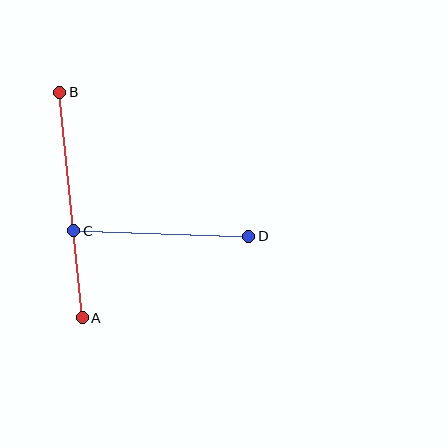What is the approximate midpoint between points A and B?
The midpoint is at approximately (71, 205) pixels.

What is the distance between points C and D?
The distance is approximately 175 pixels.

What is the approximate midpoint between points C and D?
The midpoint is at approximately (161, 233) pixels.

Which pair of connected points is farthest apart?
Points A and B are farthest apart.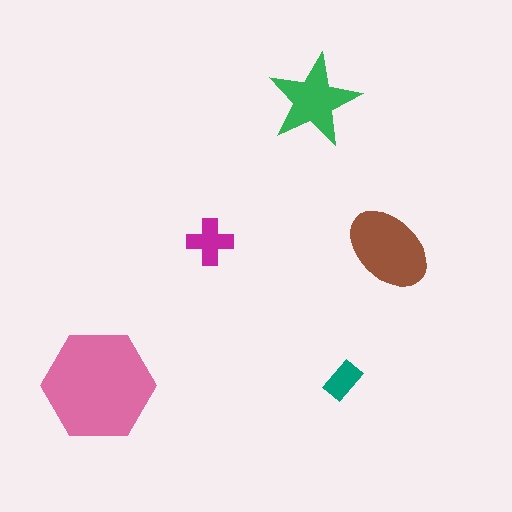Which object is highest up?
The green star is topmost.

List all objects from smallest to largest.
The teal rectangle, the magenta cross, the green star, the brown ellipse, the pink hexagon.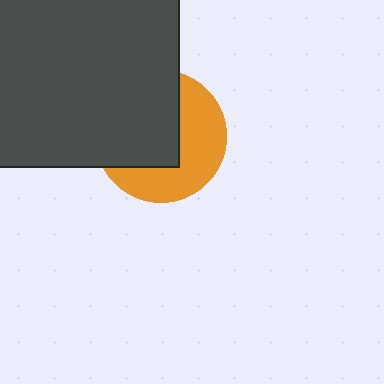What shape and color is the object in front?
The object in front is a dark gray square.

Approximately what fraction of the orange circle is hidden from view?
Roughly 52% of the orange circle is hidden behind the dark gray square.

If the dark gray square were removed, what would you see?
You would see the complete orange circle.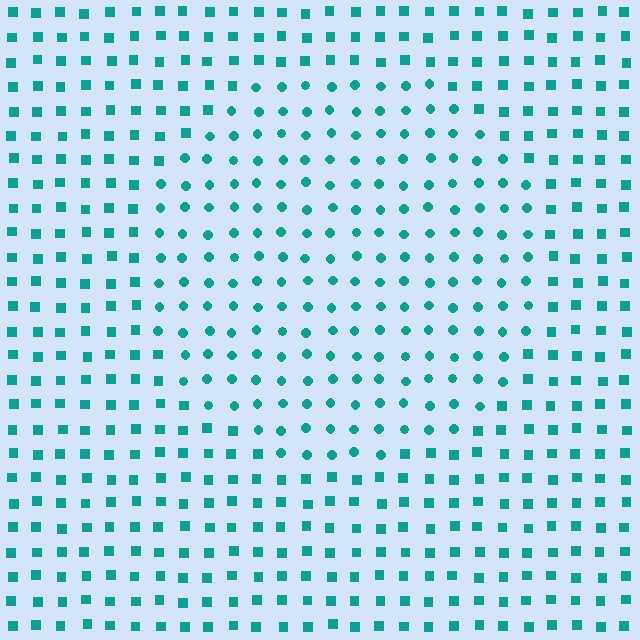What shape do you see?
I see a circle.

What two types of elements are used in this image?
The image uses circles inside the circle region and squares outside it.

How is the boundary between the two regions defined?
The boundary is defined by a change in element shape: circles inside vs. squares outside. All elements share the same color and spacing.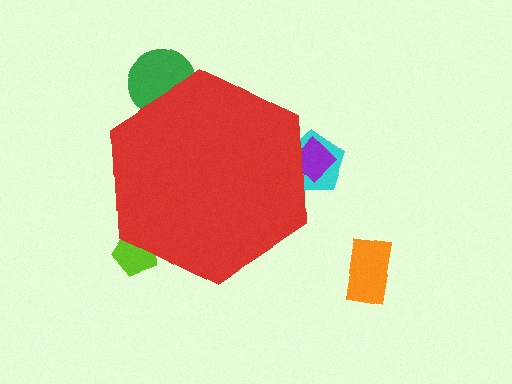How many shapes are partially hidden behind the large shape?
4 shapes are partially hidden.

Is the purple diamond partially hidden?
Yes, the purple diamond is partially hidden behind the red hexagon.